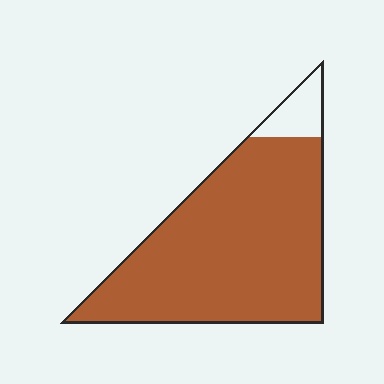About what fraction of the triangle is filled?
About nine tenths (9/10).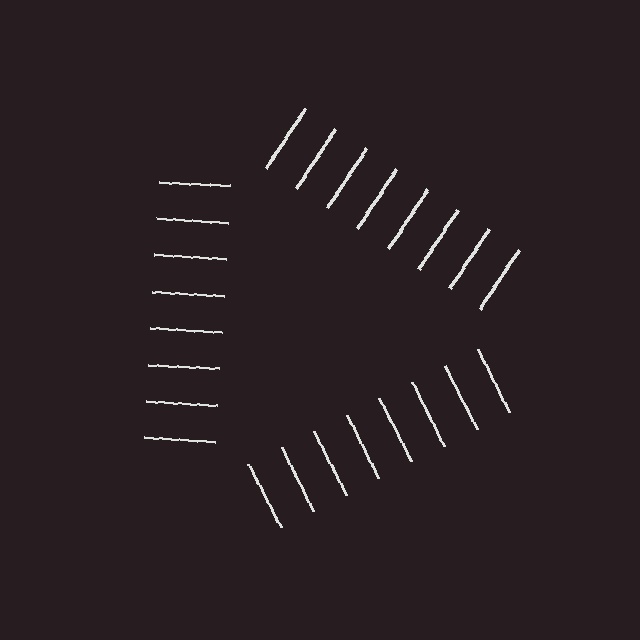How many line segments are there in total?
24 — 8 along each of the 3 edges.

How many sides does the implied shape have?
3 sides — the line-ends trace a triangle.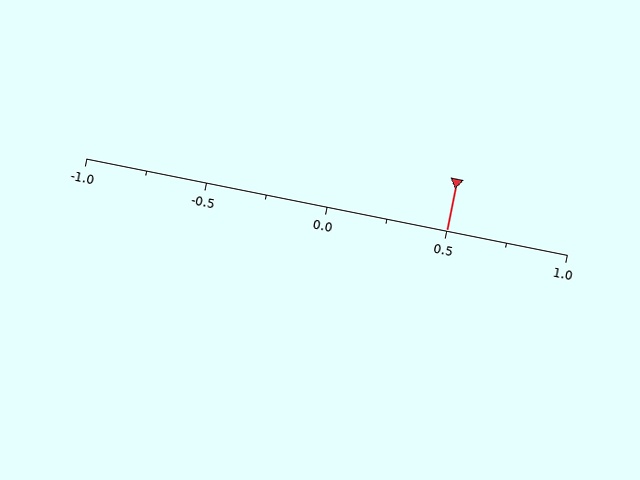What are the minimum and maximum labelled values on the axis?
The axis runs from -1.0 to 1.0.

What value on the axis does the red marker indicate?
The marker indicates approximately 0.5.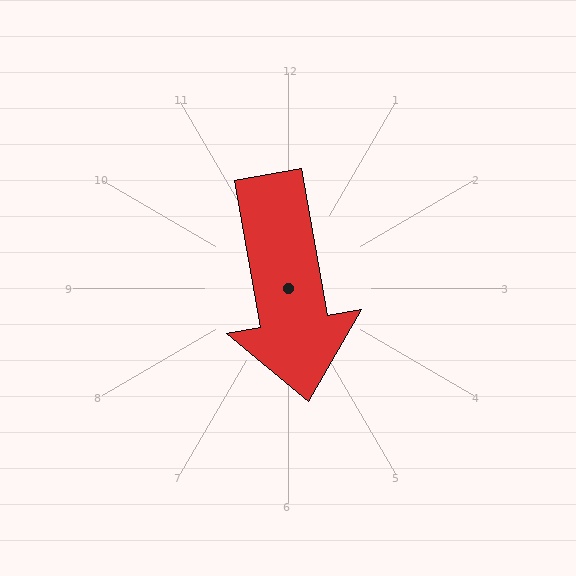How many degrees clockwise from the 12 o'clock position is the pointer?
Approximately 170 degrees.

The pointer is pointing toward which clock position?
Roughly 6 o'clock.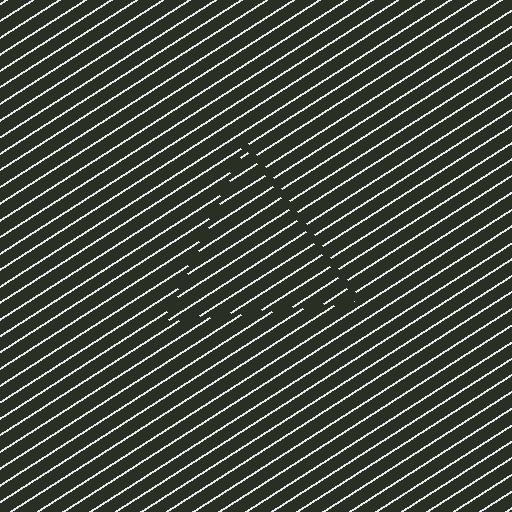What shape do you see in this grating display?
An illusory triangle. The interior of the shape contains the same grating, shifted by half a period — the contour is defined by the phase discontinuity where line-ends from the inner and outer gratings abut.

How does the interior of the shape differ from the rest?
The interior of the shape contains the same grating, shifted by half a period — the contour is defined by the phase discontinuity where line-ends from the inner and outer gratings abut.